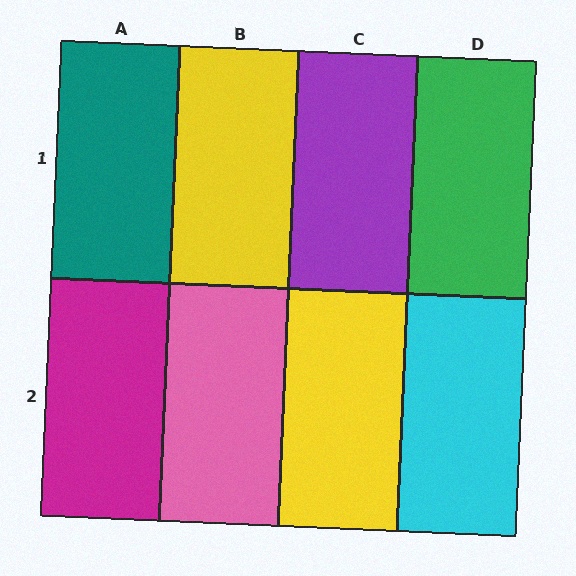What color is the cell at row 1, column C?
Purple.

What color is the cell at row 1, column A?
Teal.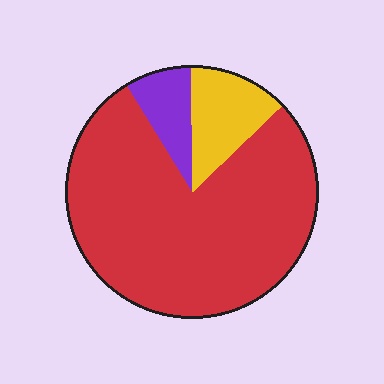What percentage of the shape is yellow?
Yellow covers 13% of the shape.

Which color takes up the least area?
Purple, at roughly 10%.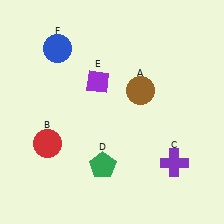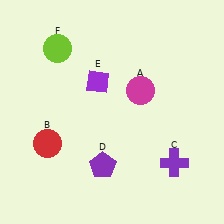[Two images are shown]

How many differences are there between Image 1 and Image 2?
There are 3 differences between the two images.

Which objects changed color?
A changed from brown to magenta. D changed from green to purple. F changed from blue to lime.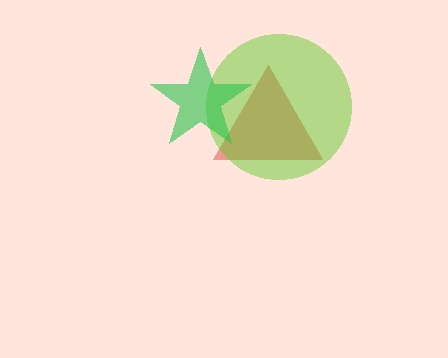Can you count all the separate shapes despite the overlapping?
Yes, there are 3 separate shapes.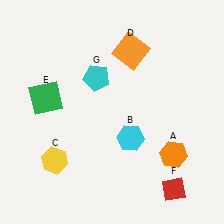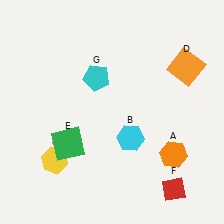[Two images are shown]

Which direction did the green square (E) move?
The green square (E) moved down.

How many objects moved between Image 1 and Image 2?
2 objects moved between the two images.